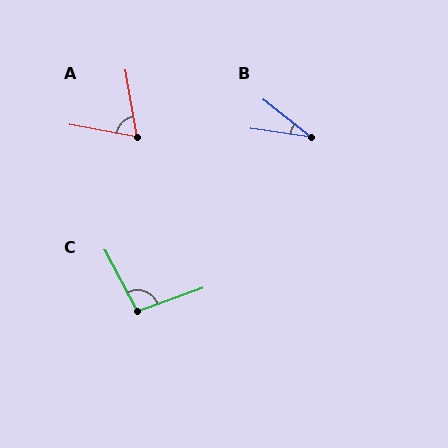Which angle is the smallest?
B, at approximately 30 degrees.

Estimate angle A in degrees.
Approximately 70 degrees.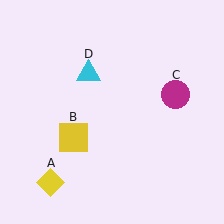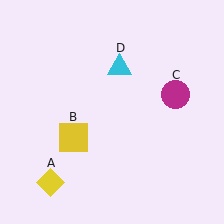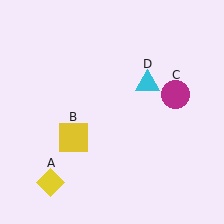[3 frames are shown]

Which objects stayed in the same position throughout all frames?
Yellow diamond (object A) and yellow square (object B) and magenta circle (object C) remained stationary.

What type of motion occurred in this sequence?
The cyan triangle (object D) rotated clockwise around the center of the scene.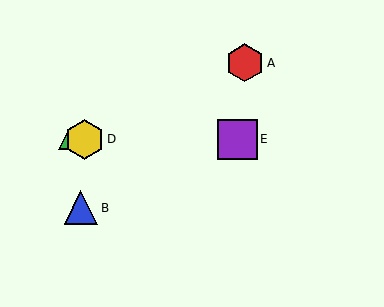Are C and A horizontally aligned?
No, C is at y≈139 and A is at y≈63.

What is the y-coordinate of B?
Object B is at y≈208.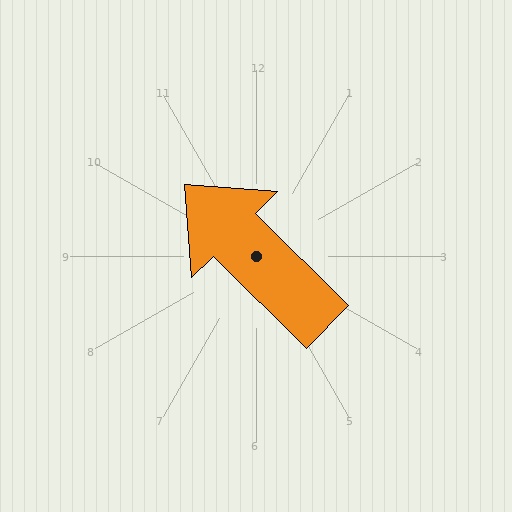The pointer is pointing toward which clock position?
Roughly 10 o'clock.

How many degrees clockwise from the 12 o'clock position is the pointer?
Approximately 315 degrees.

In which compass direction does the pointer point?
Northwest.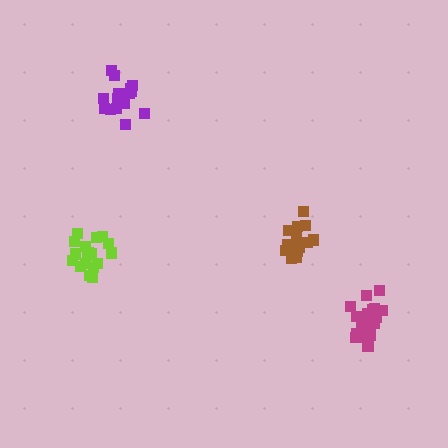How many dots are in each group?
Group 1: 16 dots, Group 2: 16 dots, Group 3: 19 dots, Group 4: 19 dots (70 total).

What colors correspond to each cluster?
The clusters are colored: purple, brown, lime, magenta.